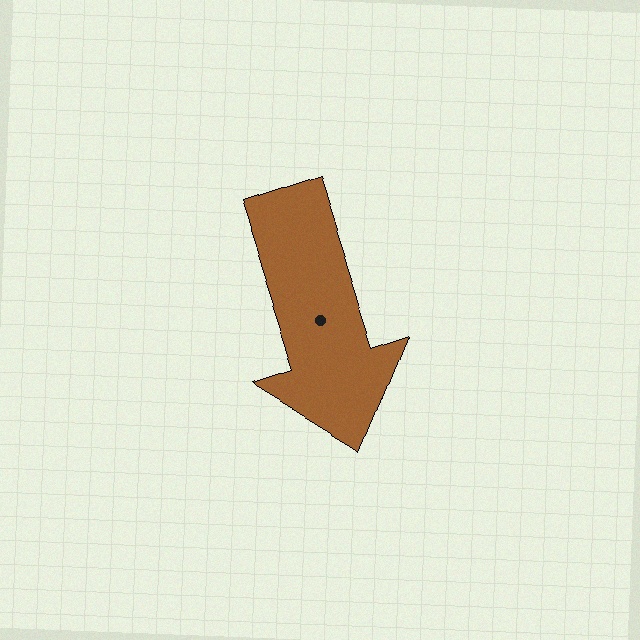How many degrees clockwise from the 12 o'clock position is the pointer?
Approximately 162 degrees.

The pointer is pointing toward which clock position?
Roughly 5 o'clock.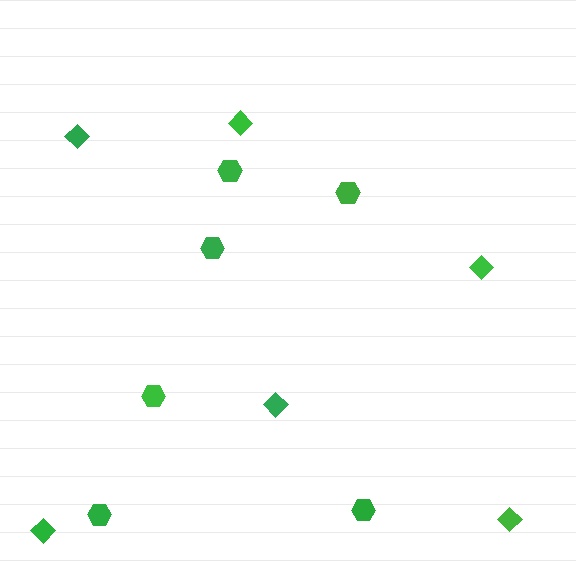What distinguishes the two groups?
There are 2 groups: one group of diamonds (6) and one group of hexagons (6).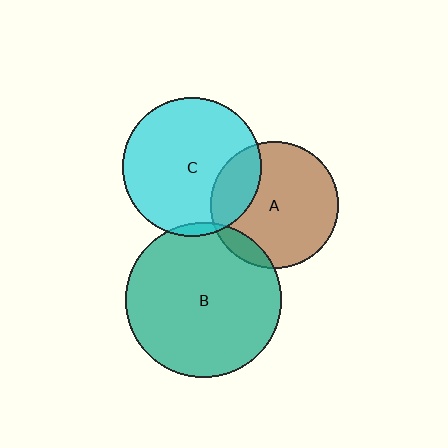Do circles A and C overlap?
Yes.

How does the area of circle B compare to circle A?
Approximately 1.5 times.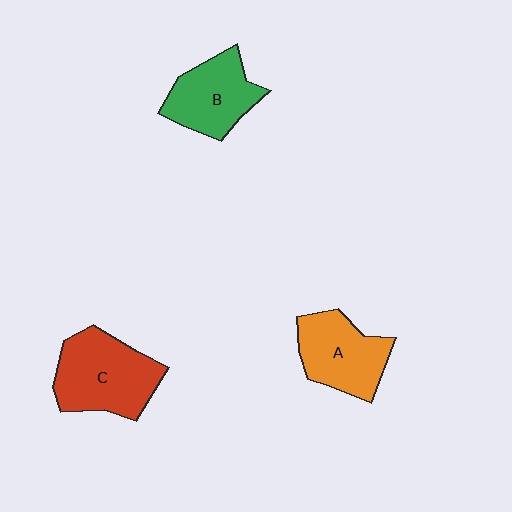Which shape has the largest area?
Shape C (red).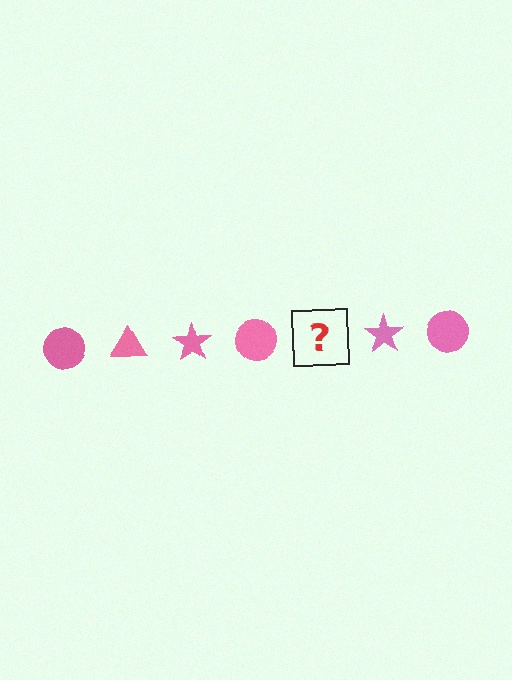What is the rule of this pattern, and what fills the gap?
The rule is that the pattern cycles through circle, triangle, star shapes in pink. The gap should be filled with a pink triangle.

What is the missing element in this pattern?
The missing element is a pink triangle.